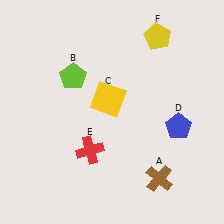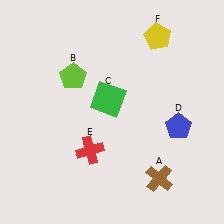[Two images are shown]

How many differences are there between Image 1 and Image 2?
There is 1 difference between the two images.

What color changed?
The square (C) changed from yellow in Image 1 to green in Image 2.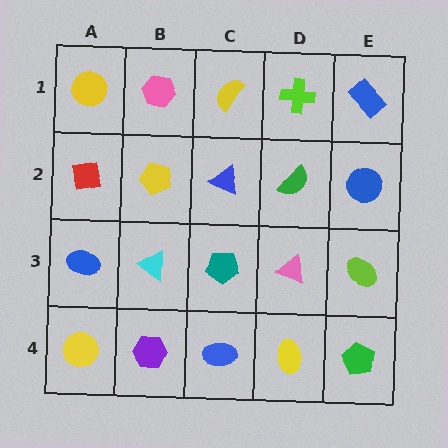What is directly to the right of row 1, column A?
A pink hexagon.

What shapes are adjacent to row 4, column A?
A blue ellipse (row 3, column A), a purple hexagon (row 4, column B).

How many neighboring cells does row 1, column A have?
2.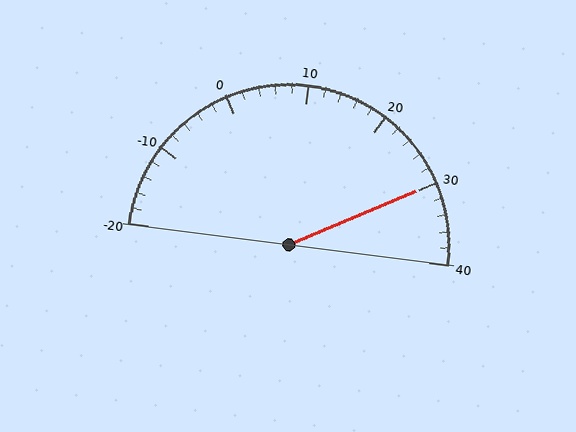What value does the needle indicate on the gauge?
The needle indicates approximately 30.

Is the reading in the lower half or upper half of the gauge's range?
The reading is in the upper half of the range (-20 to 40).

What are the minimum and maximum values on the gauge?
The gauge ranges from -20 to 40.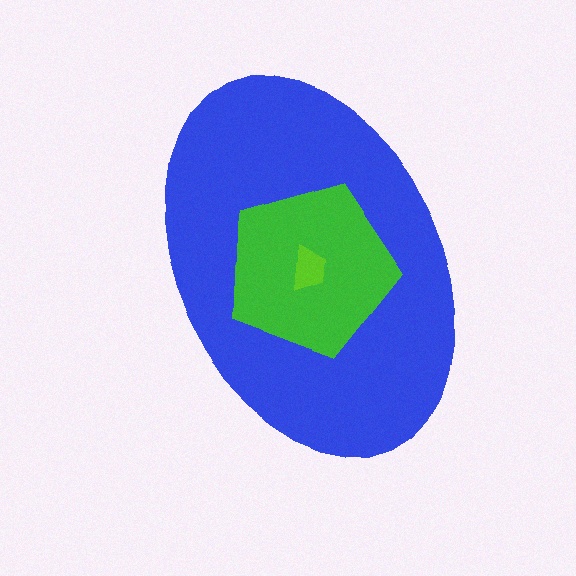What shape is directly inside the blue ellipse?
The green pentagon.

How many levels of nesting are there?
3.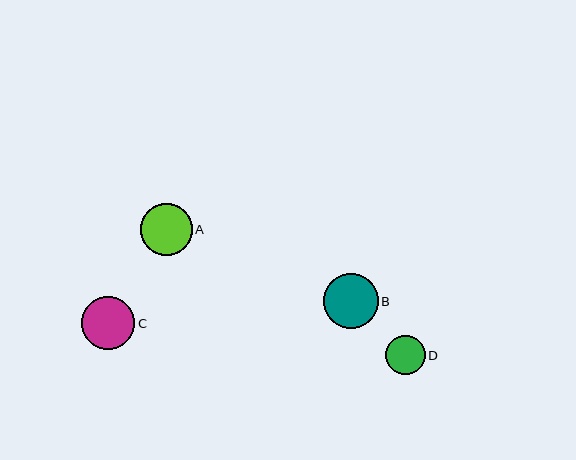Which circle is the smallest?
Circle D is the smallest with a size of approximately 39 pixels.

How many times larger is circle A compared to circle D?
Circle A is approximately 1.3 times the size of circle D.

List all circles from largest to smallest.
From largest to smallest: B, C, A, D.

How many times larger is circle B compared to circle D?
Circle B is approximately 1.4 times the size of circle D.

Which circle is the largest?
Circle B is the largest with a size of approximately 55 pixels.